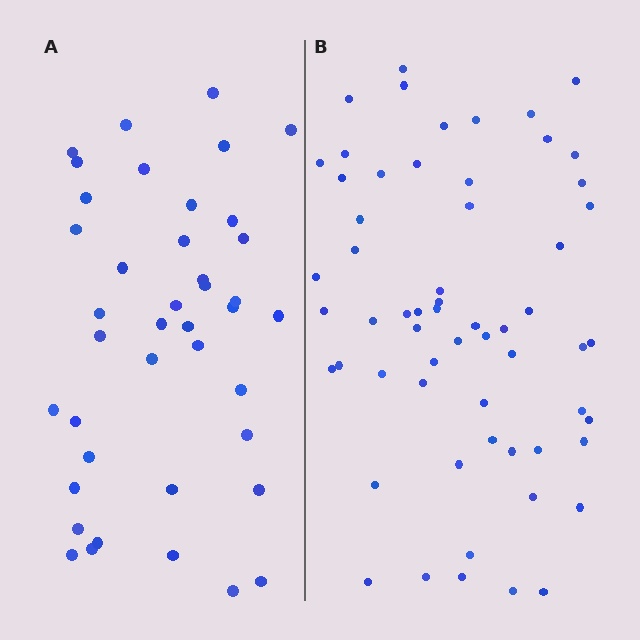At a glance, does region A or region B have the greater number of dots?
Region B (the right region) has more dots.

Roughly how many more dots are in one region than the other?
Region B has approximately 20 more dots than region A.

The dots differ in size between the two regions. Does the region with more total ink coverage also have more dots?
No. Region A has more total ink coverage because its dots are larger, but region B actually contains more individual dots. Total area can be misleading — the number of items is what matters here.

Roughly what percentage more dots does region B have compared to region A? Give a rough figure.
About 45% more.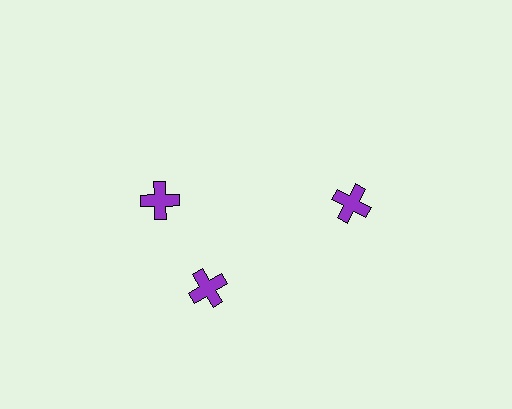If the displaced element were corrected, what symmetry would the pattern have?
It would have 3-fold rotational symmetry — the pattern would map onto itself every 120 degrees.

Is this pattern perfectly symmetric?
No. The 3 purple crosses are arranged in a ring, but one element near the 11 o'clock position is rotated out of alignment along the ring, breaking the 3-fold rotational symmetry.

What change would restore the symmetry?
The symmetry would be restored by rotating it back into even spacing with its neighbors so that all 3 crosses sit at equal angles and equal distance from the center.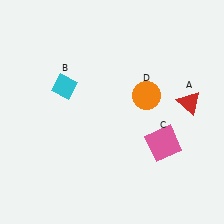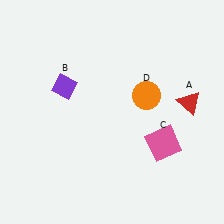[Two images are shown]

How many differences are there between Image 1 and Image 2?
There is 1 difference between the two images.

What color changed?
The diamond (B) changed from cyan in Image 1 to purple in Image 2.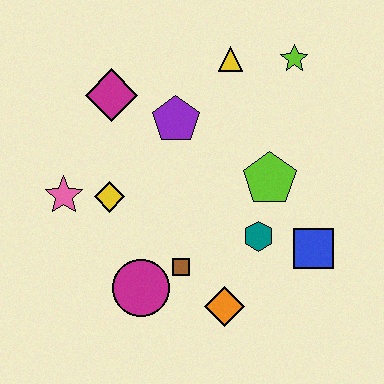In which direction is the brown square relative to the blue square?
The brown square is to the left of the blue square.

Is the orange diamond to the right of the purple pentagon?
Yes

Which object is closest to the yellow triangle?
The lime star is closest to the yellow triangle.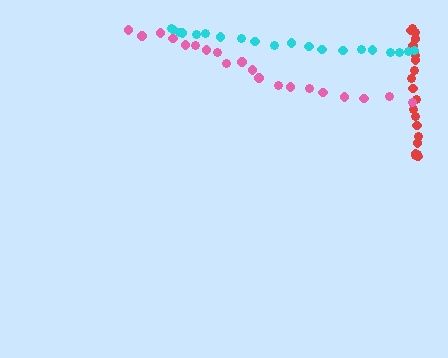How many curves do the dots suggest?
There are 3 distinct paths.